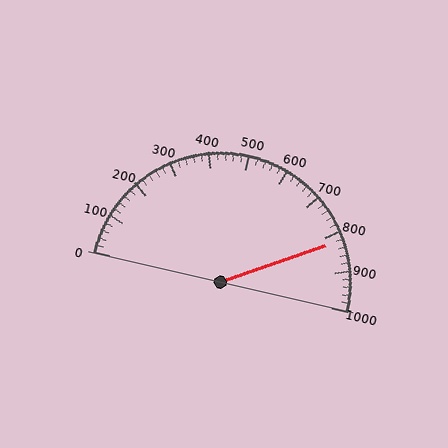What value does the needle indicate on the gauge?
The needle indicates approximately 820.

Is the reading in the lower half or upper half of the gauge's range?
The reading is in the upper half of the range (0 to 1000).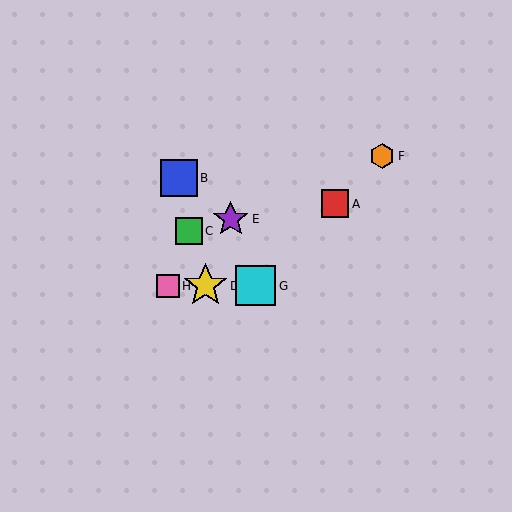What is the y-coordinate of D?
Object D is at y≈286.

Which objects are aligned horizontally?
Objects D, G, H are aligned horizontally.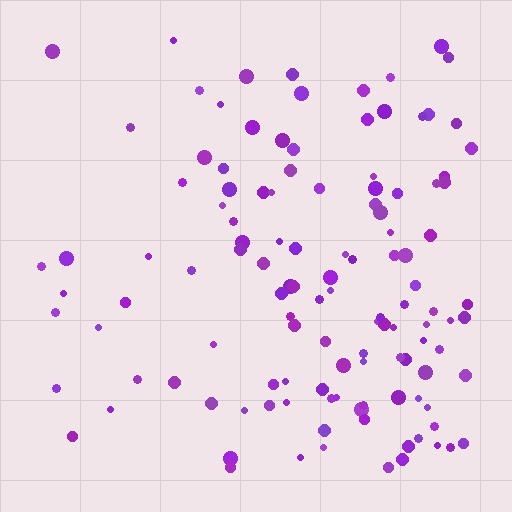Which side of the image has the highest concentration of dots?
The right.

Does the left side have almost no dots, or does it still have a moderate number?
Still a moderate number, just noticeably fewer than the right.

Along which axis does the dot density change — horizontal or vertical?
Horizontal.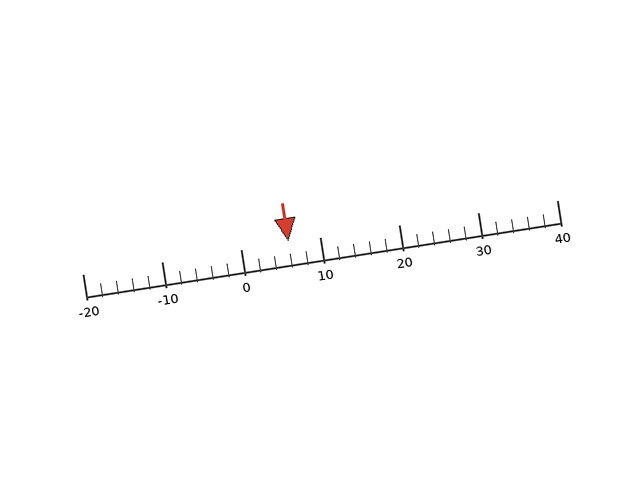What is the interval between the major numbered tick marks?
The major tick marks are spaced 10 units apart.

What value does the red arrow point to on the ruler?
The red arrow points to approximately 6.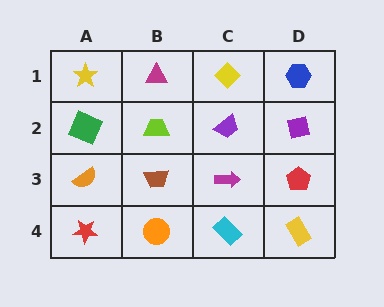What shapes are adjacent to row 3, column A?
A green square (row 2, column A), a red star (row 4, column A), a brown trapezoid (row 3, column B).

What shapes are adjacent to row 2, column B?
A magenta triangle (row 1, column B), a brown trapezoid (row 3, column B), a green square (row 2, column A), a purple trapezoid (row 2, column C).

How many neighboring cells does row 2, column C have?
4.